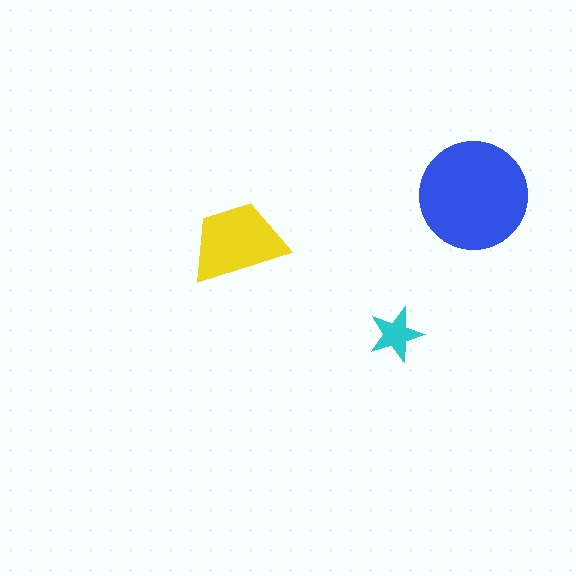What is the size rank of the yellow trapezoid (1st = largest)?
2nd.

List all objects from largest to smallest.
The blue circle, the yellow trapezoid, the cyan star.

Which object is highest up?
The blue circle is topmost.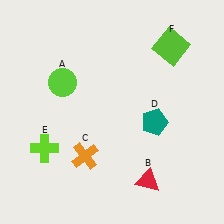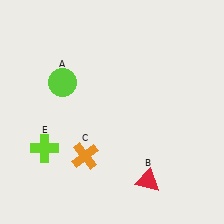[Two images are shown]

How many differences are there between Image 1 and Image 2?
There are 2 differences between the two images.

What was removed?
The lime square (F), the teal pentagon (D) were removed in Image 2.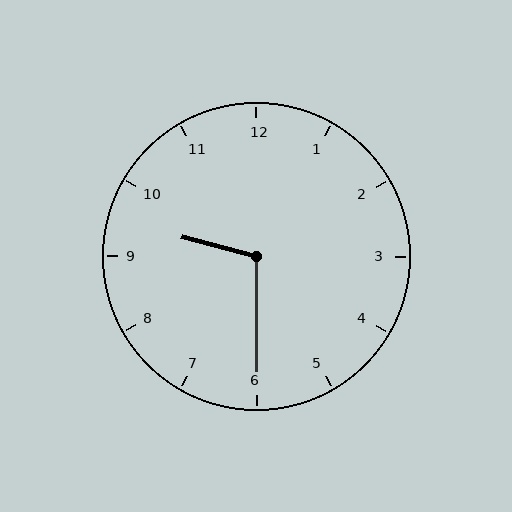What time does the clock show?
9:30.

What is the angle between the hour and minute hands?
Approximately 105 degrees.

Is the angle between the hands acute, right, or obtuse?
It is obtuse.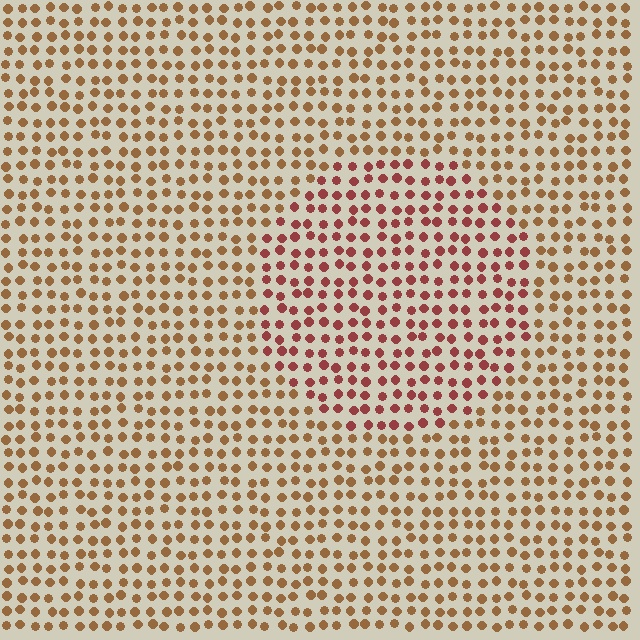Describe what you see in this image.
The image is filled with small brown elements in a uniform arrangement. A circle-shaped region is visible where the elements are tinted to a slightly different hue, forming a subtle color boundary.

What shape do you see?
I see a circle.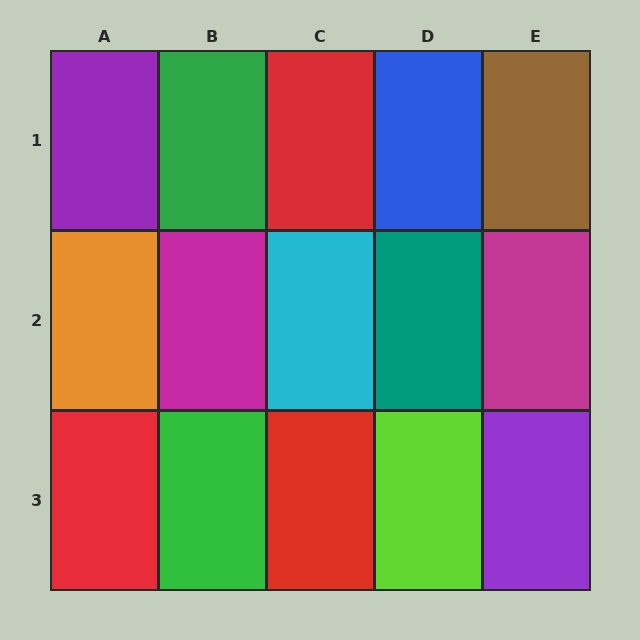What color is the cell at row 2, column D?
Teal.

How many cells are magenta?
2 cells are magenta.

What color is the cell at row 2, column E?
Magenta.